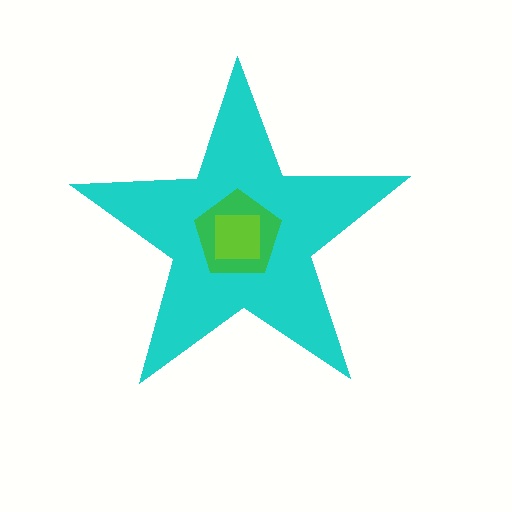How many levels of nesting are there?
3.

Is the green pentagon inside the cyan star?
Yes.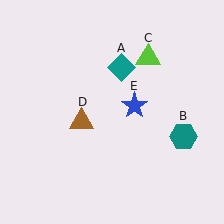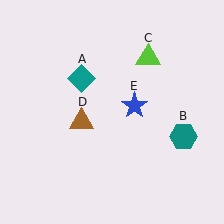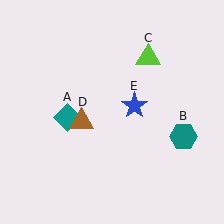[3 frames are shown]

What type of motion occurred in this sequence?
The teal diamond (object A) rotated counterclockwise around the center of the scene.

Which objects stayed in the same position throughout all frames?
Teal hexagon (object B) and lime triangle (object C) and brown triangle (object D) and blue star (object E) remained stationary.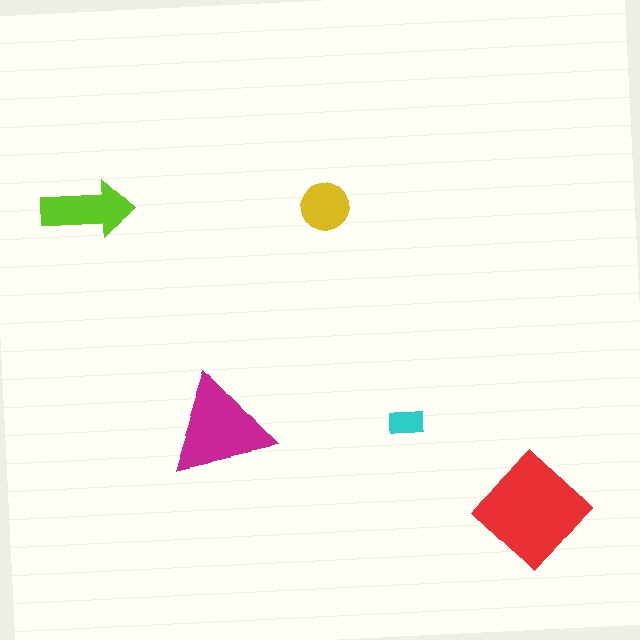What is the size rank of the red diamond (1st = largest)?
1st.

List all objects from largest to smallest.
The red diamond, the magenta triangle, the lime arrow, the yellow circle, the cyan rectangle.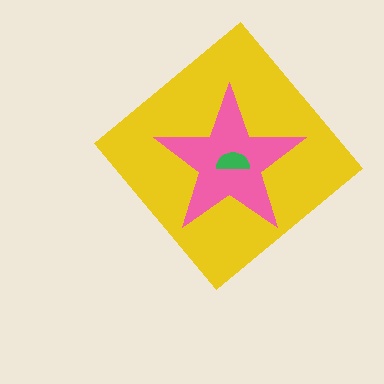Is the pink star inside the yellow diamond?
Yes.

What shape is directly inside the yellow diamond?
The pink star.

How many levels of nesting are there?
3.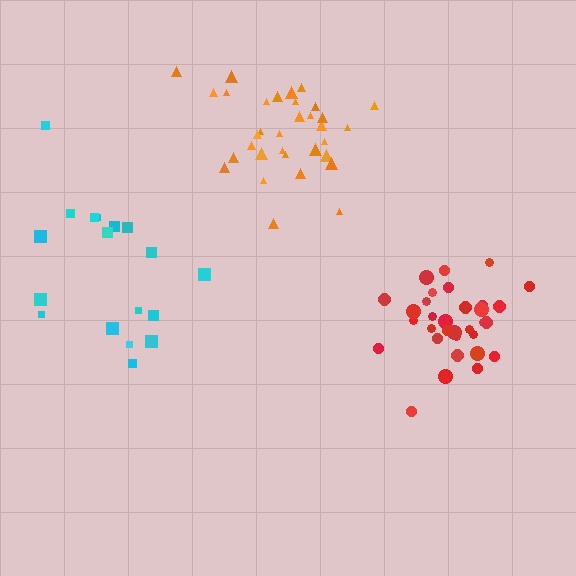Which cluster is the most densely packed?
Red.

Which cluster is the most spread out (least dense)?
Cyan.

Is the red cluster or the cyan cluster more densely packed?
Red.